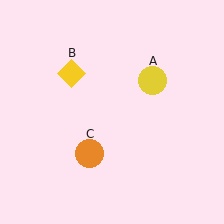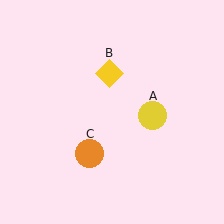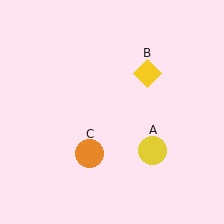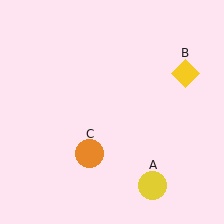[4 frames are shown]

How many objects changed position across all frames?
2 objects changed position: yellow circle (object A), yellow diamond (object B).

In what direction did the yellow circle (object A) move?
The yellow circle (object A) moved down.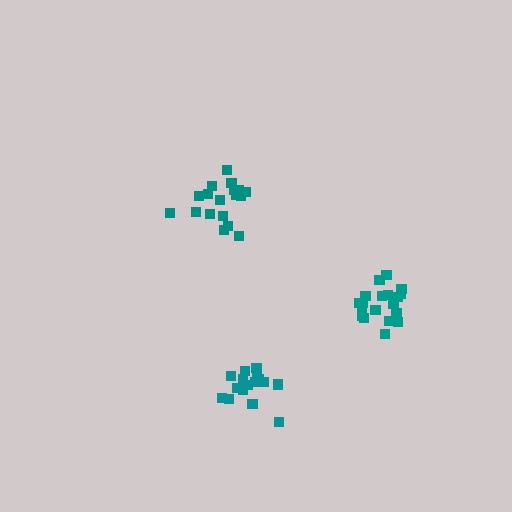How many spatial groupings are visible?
There are 3 spatial groupings.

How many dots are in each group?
Group 1: 16 dots, Group 2: 18 dots, Group 3: 19 dots (53 total).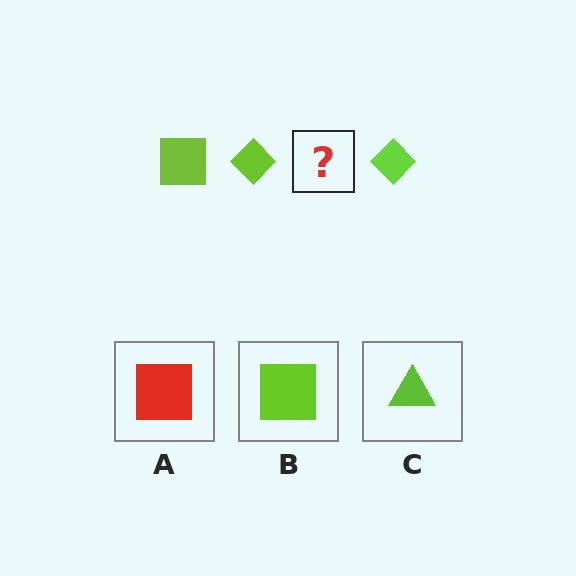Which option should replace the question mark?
Option B.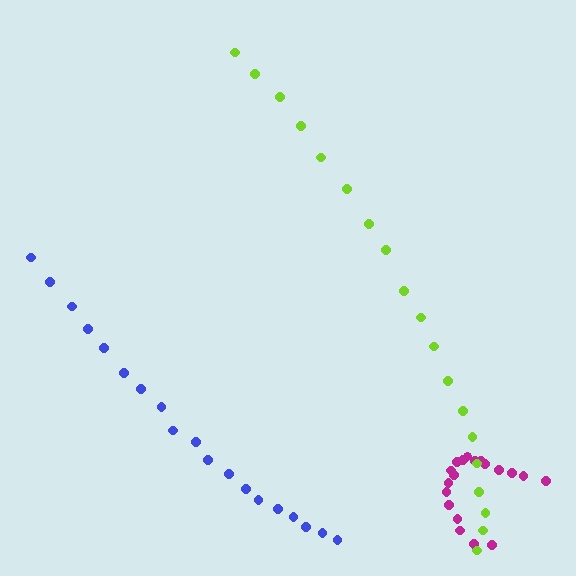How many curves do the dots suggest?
There are 3 distinct paths.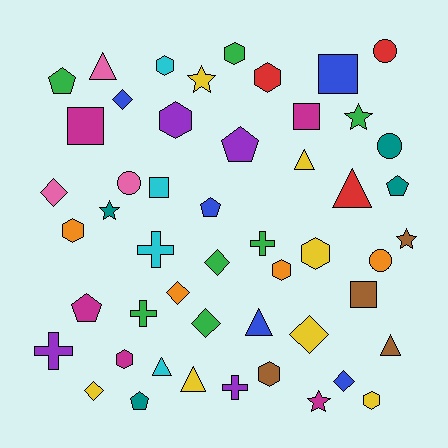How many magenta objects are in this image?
There are 5 magenta objects.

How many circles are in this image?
There are 4 circles.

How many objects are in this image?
There are 50 objects.